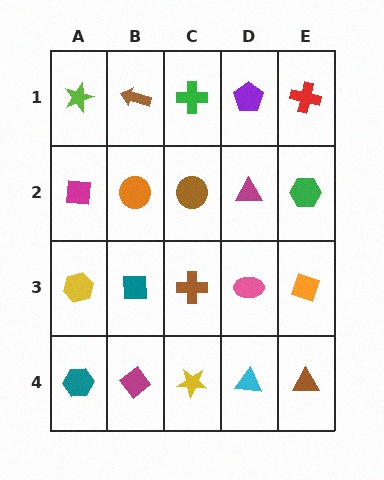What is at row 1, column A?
A lime star.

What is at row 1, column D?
A purple pentagon.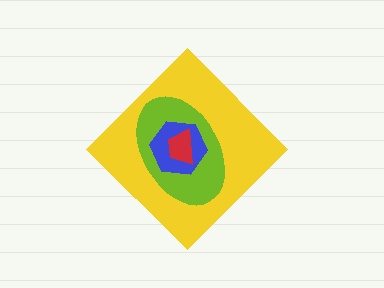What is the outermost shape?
The yellow diamond.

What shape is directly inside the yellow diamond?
The lime ellipse.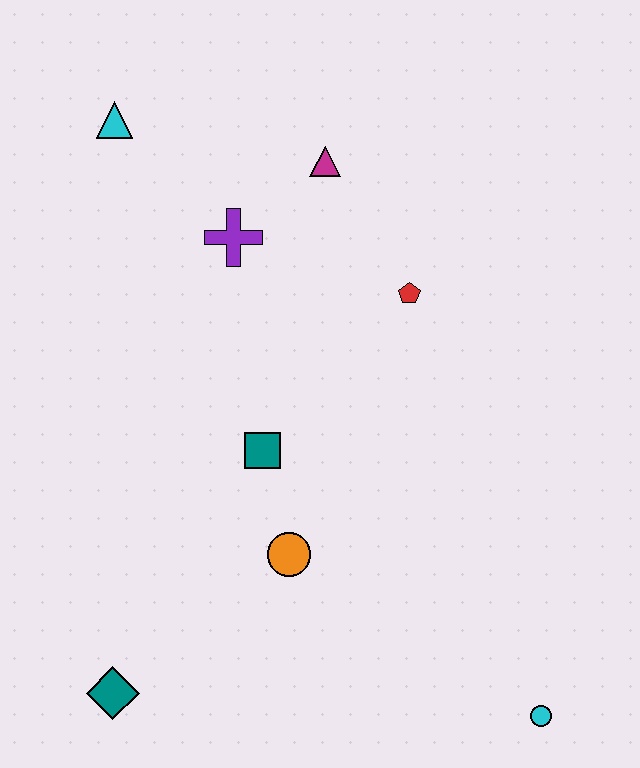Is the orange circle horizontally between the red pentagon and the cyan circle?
No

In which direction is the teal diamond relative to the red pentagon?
The teal diamond is below the red pentagon.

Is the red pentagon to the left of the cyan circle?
Yes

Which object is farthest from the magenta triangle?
The cyan circle is farthest from the magenta triangle.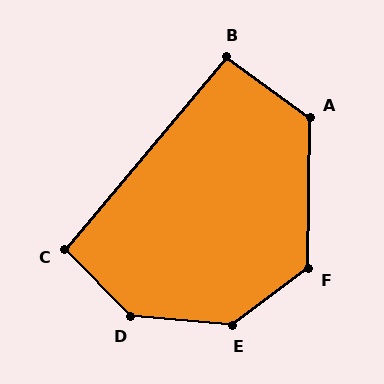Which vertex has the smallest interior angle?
B, at approximately 94 degrees.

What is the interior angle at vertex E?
Approximately 139 degrees (obtuse).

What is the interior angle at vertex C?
Approximately 96 degrees (obtuse).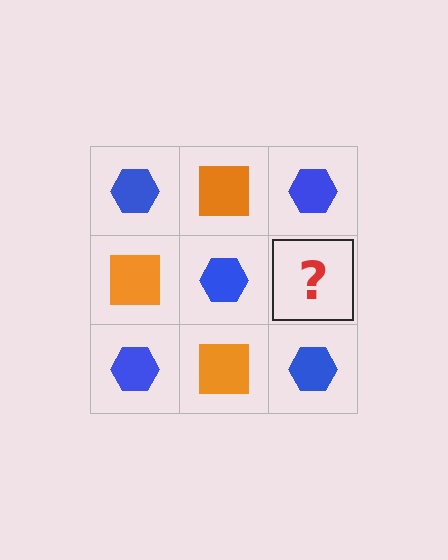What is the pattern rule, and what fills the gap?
The rule is that it alternates blue hexagon and orange square in a checkerboard pattern. The gap should be filled with an orange square.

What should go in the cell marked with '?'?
The missing cell should contain an orange square.